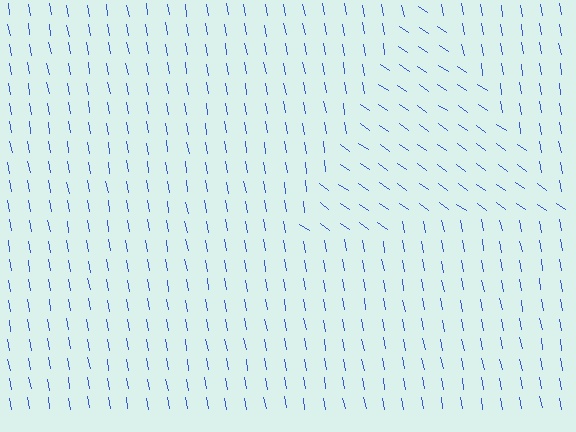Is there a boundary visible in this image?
Yes, there is a texture boundary formed by a change in line orientation.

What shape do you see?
I see a triangle.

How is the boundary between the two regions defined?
The boundary is defined purely by a change in line orientation (approximately 45 degrees difference). All lines are the same color and thickness.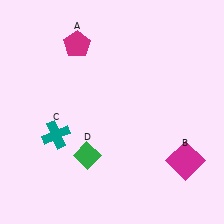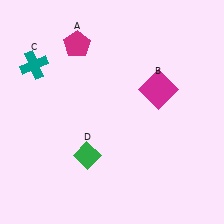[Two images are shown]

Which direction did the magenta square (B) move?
The magenta square (B) moved up.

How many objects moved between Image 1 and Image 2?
2 objects moved between the two images.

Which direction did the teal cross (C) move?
The teal cross (C) moved up.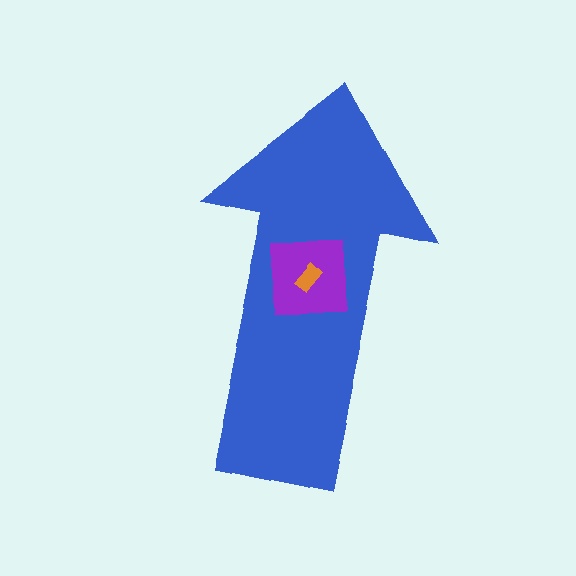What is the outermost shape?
The blue arrow.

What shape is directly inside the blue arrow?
The purple square.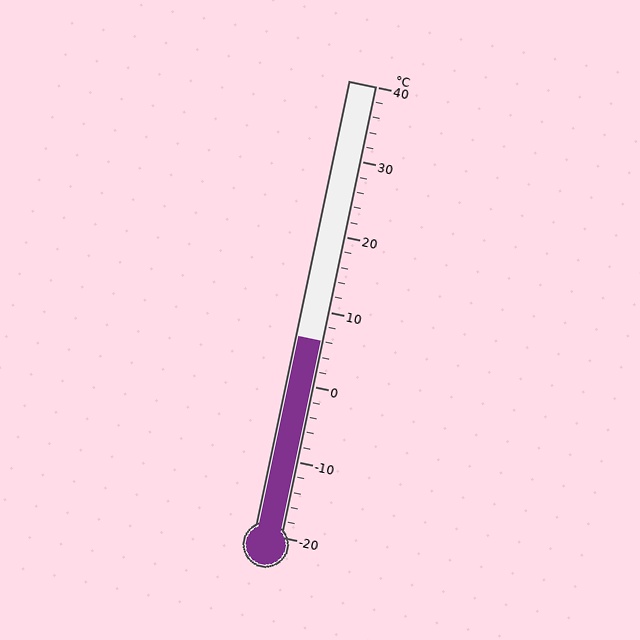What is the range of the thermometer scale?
The thermometer scale ranges from -20°C to 40°C.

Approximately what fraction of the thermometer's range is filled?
The thermometer is filled to approximately 45% of its range.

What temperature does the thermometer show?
The thermometer shows approximately 6°C.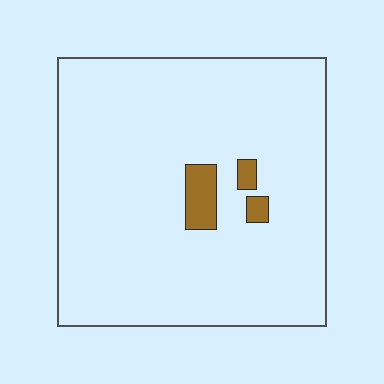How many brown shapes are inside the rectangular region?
3.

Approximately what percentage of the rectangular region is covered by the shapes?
Approximately 5%.